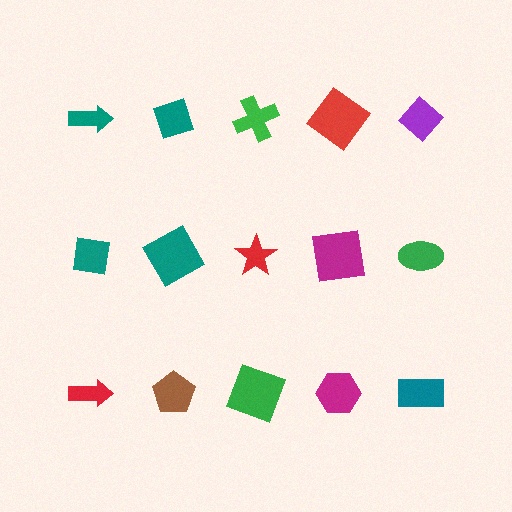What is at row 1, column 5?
A purple diamond.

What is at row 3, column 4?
A magenta hexagon.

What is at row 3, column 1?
A red arrow.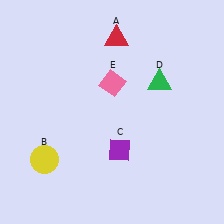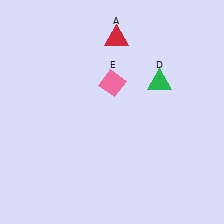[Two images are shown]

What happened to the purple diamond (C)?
The purple diamond (C) was removed in Image 2. It was in the bottom-right area of Image 1.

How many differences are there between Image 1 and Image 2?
There are 2 differences between the two images.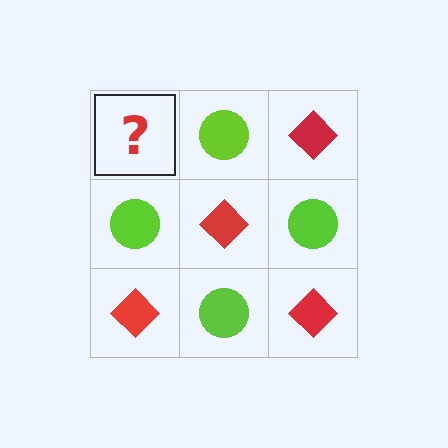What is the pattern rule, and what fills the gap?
The rule is that it alternates red diamond and lime circle in a checkerboard pattern. The gap should be filled with a red diamond.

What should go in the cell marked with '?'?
The missing cell should contain a red diamond.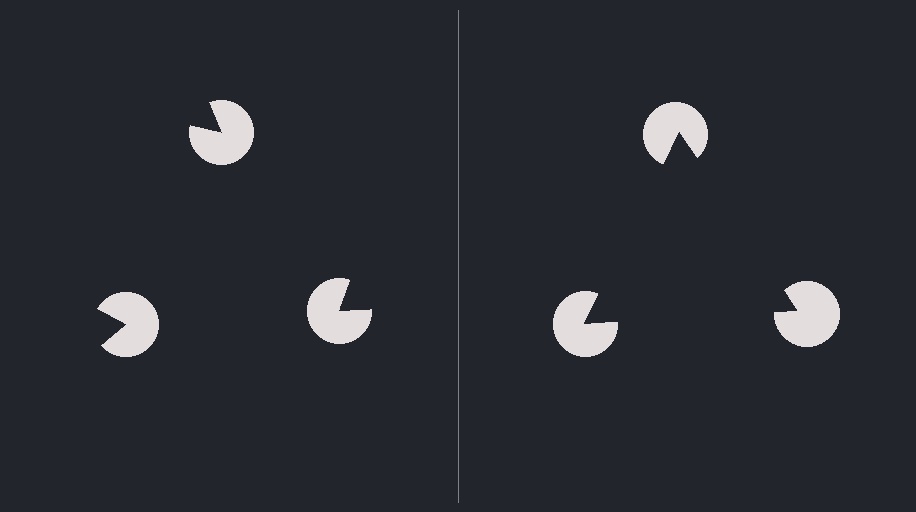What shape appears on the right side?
An illusory triangle.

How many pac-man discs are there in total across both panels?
6 — 3 on each side.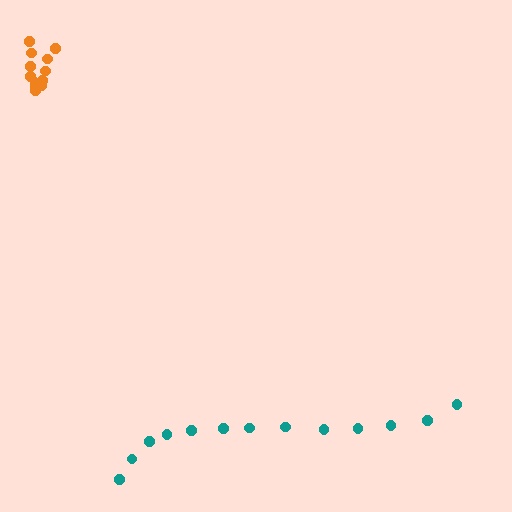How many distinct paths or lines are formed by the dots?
There are 2 distinct paths.